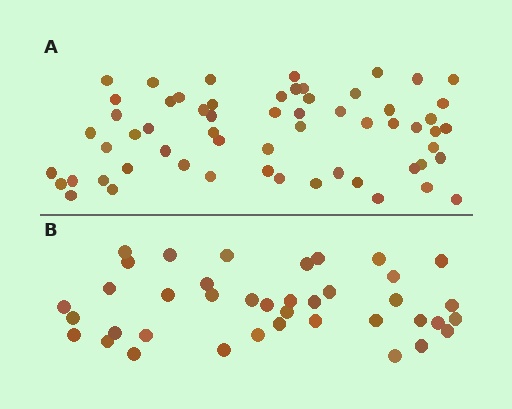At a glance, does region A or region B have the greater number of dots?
Region A (the top region) has more dots.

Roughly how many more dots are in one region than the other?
Region A has approximately 20 more dots than region B.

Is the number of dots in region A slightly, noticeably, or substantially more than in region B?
Region A has substantially more. The ratio is roughly 1.5 to 1.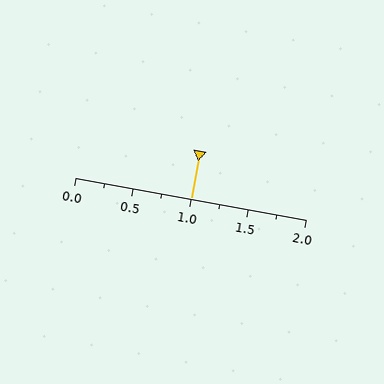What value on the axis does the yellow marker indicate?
The marker indicates approximately 1.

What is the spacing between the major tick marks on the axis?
The major ticks are spaced 0.5 apart.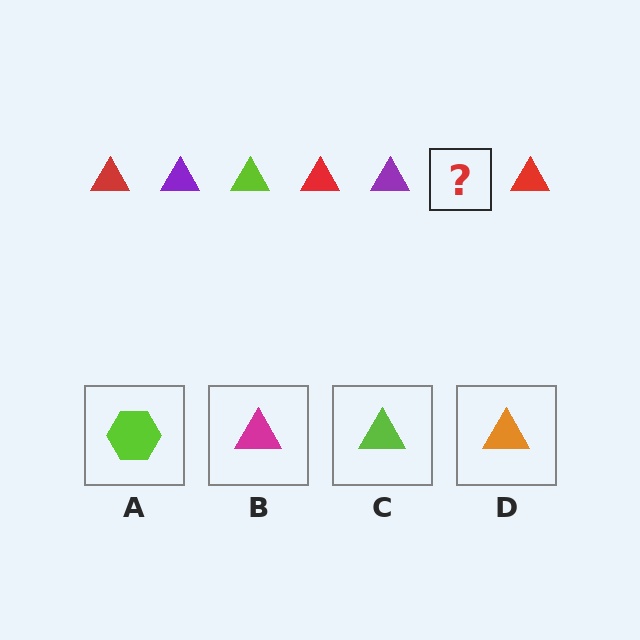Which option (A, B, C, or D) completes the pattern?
C.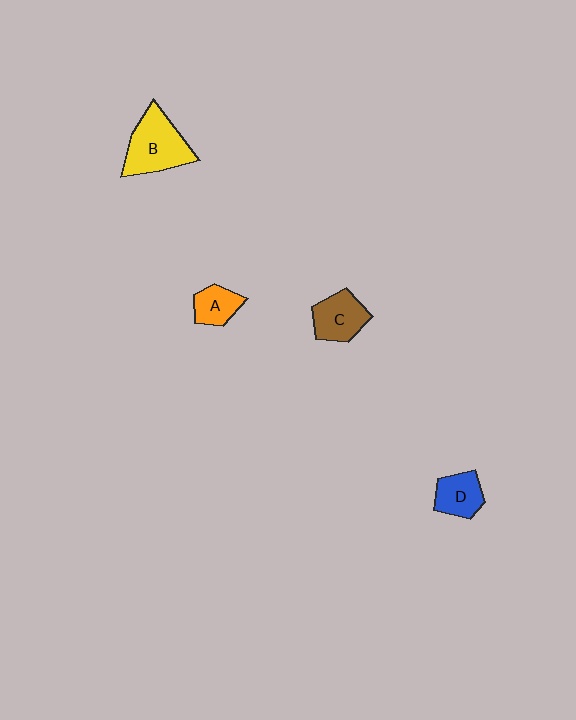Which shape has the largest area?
Shape B (yellow).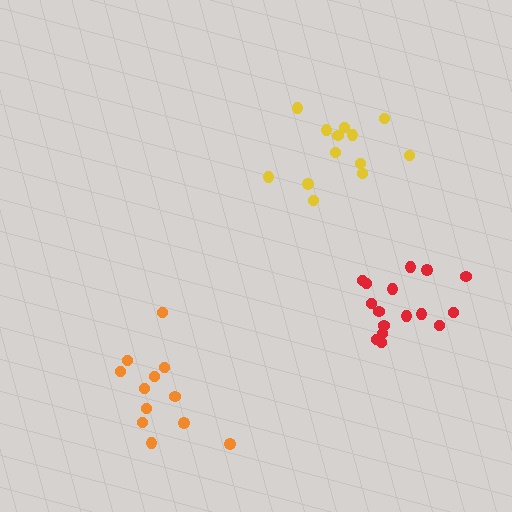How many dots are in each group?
Group 1: 13 dots, Group 2: 16 dots, Group 3: 12 dots (41 total).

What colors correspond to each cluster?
The clusters are colored: yellow, red, orange.